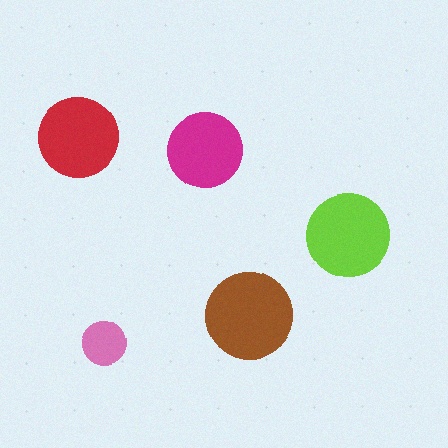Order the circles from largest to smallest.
the brown one, the lime one, the red one, the magenta one, the pink one.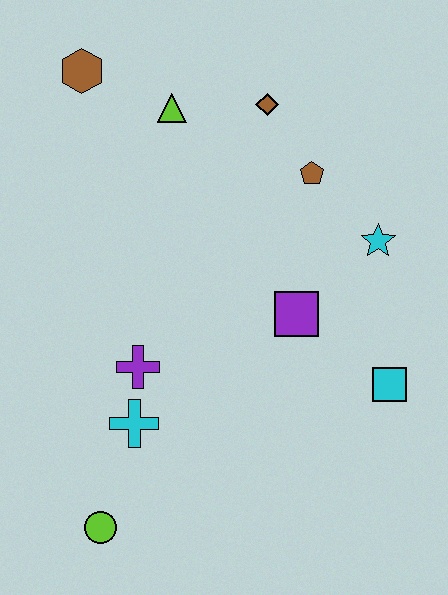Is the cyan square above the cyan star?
No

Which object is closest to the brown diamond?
The brown pentagon is closest to the brown diamond.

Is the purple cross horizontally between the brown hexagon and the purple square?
Yes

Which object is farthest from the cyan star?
The lime circle is farthest from the cyan star.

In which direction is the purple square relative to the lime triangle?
The purple square is below the lime triangle.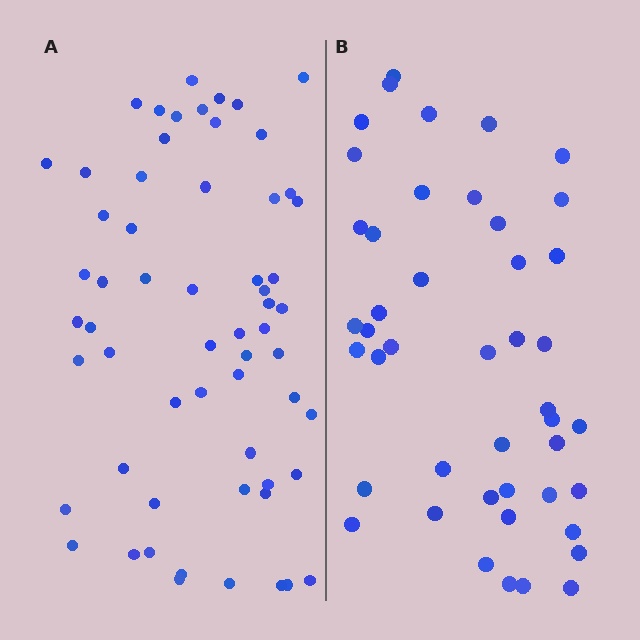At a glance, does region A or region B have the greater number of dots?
Region A (the left region) has more dots.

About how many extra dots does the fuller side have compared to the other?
Region A has approximately 15 more dots than region B.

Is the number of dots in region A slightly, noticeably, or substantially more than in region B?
Region A has noticeably more, but not dramatically so. The ratio is roughly 1.3 to 1.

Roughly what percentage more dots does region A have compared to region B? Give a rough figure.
About 35% more.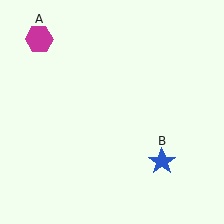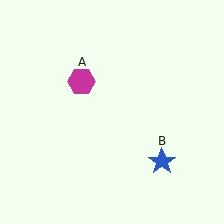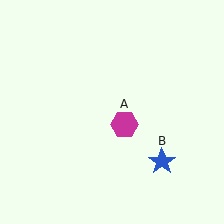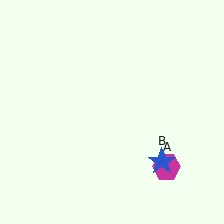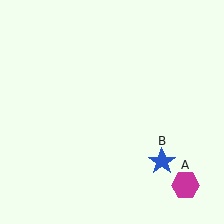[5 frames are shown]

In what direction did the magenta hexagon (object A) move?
The magenta hexagon (object A) moved down and to the right.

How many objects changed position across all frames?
1 object changed position: magenta hexagon (object A).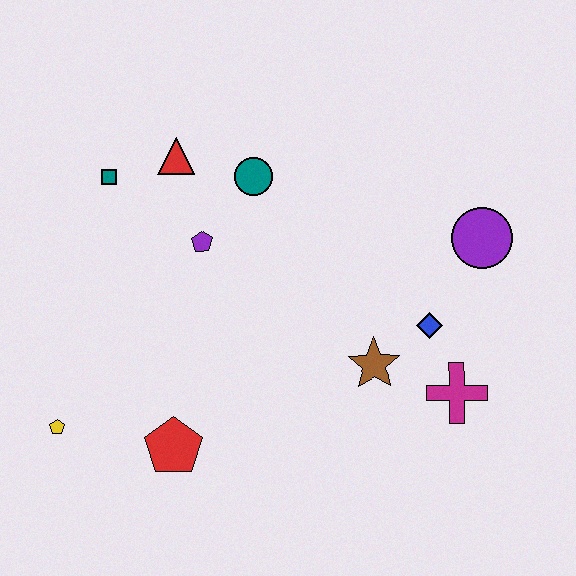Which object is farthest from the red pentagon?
The purple circle is farthest from the red pentagon.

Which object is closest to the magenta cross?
The blue diamond is closest to the magenta cross.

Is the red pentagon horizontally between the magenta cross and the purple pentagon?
No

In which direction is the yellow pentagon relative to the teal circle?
The yellow pentagon is below the teal circle.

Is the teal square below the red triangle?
Yes